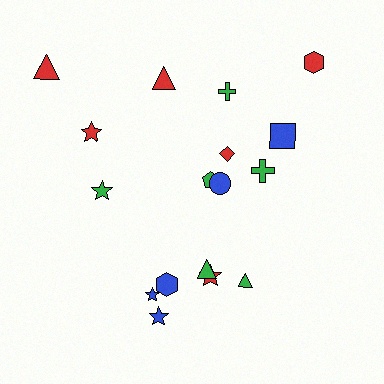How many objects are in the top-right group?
There are 7 objects.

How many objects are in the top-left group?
There are 4 objects.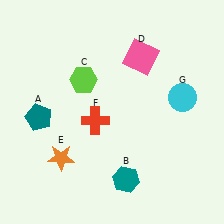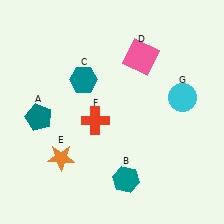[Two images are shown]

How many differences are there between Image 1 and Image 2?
There is 1 difference between the two images.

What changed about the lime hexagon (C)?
In Image 1, C is lime. In Image 2, it changed to teal.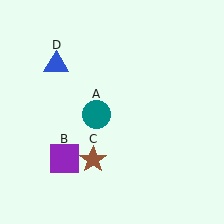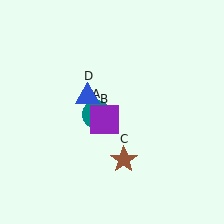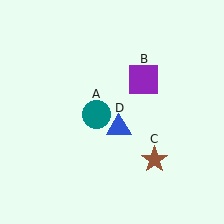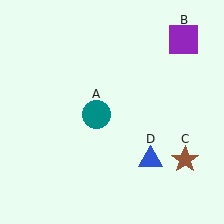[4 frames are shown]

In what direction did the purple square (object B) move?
The purple square (object B) moved up and to the right.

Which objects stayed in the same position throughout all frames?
Teal circle (object A) remained stationary.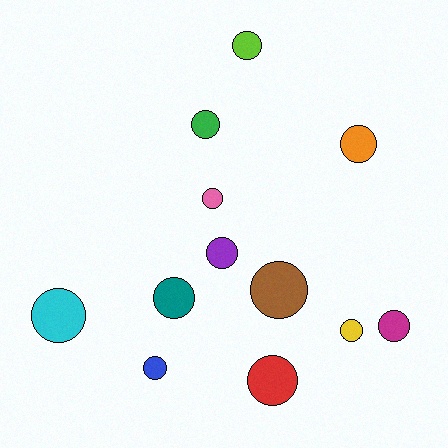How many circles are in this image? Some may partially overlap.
There are 12 circles.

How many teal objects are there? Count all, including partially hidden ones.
There is 1 teal object.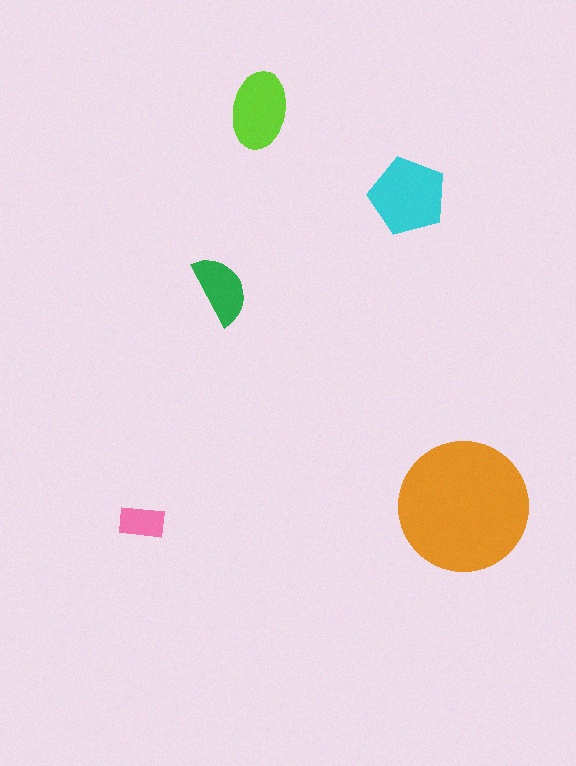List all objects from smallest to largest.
The pink rectangle, the green semicircle, the lime ellipse, the cyan pentagon, the orange circle.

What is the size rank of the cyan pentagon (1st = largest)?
2nd.